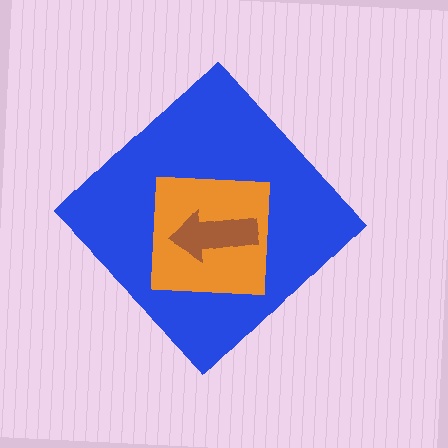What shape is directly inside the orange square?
The brown arrow.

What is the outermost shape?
The blue diamond.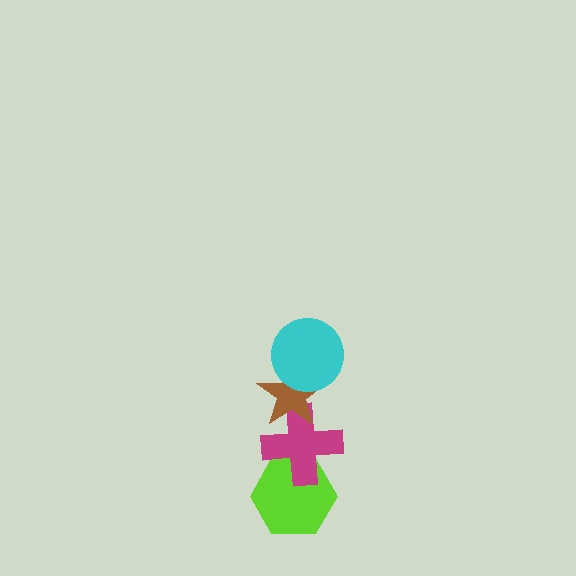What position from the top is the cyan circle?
The cyan circle is 1st from the top.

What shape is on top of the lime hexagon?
The magenta cross is on top of the lime hexagon.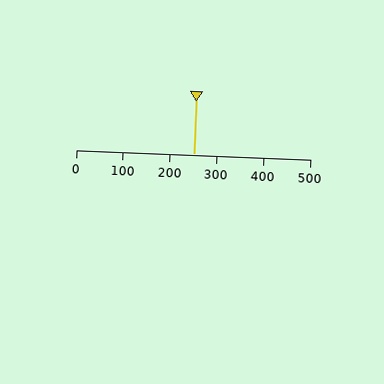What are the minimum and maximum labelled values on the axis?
The axis runs from 0 to 500.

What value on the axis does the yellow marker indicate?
The marker indicates approximately 250.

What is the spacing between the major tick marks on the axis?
The major ticks are spaced 100 apart.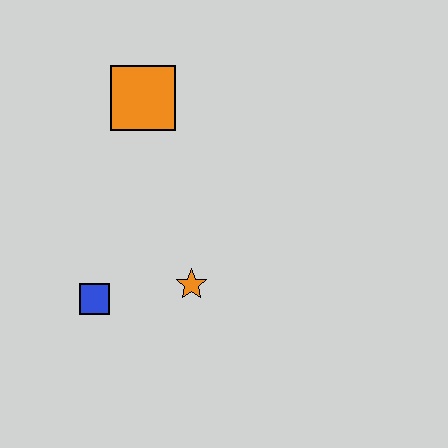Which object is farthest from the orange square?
The blue square is farthest from the orange square.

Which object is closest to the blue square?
The orange star is closest to the blue square.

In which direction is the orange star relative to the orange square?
The orange star is below the orange square.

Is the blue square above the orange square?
No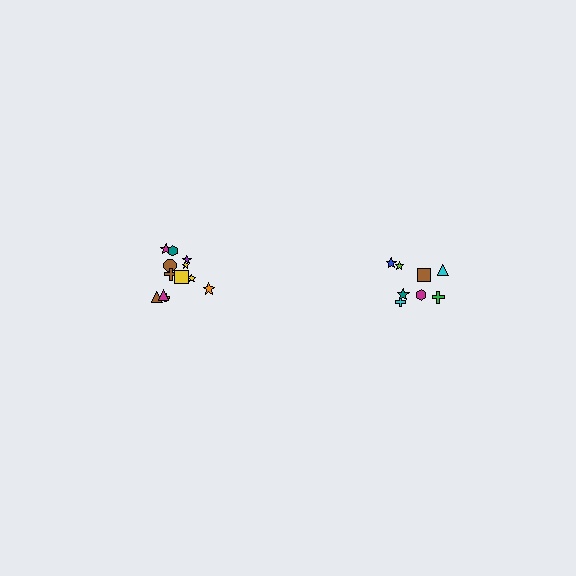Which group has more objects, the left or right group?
The left group.